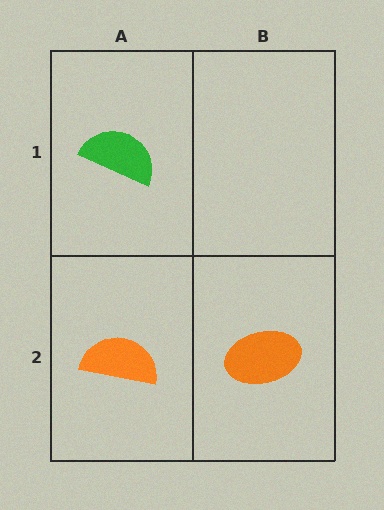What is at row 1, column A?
A green semicircle.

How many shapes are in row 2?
2 shapes.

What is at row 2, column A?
An orange semicircle.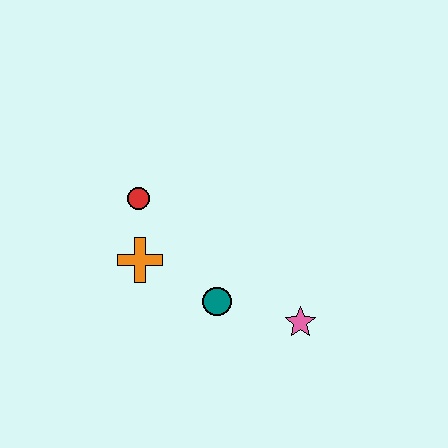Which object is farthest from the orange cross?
The pink star is farthest from the orange cross.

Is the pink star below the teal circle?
Yes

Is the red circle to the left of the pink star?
Yes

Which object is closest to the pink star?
The teal circle is closest to the pink star.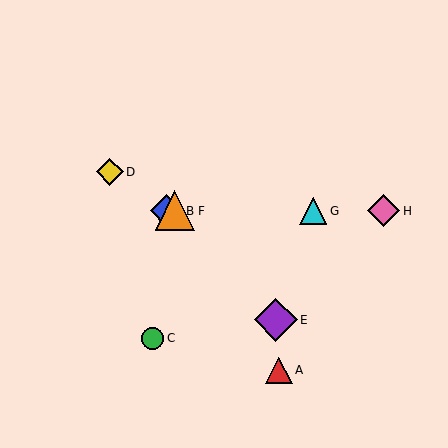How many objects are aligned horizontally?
4 objects (B, F, G, H) are aligned horizontally.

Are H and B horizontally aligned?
Yes, both are at y≈211.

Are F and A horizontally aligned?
No, F is at y≈211 and A is at y≈370.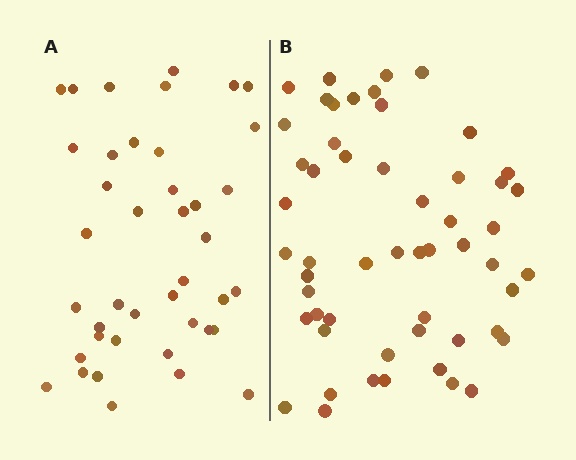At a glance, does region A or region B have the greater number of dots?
Region B (the right region) has more dots.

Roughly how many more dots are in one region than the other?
Region B has approximately 15 more dots than region A.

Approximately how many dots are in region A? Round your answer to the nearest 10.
About 40 dots. (The exact count is 41, which rounds to 40.)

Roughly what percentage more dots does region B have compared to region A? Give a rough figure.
About 30% more.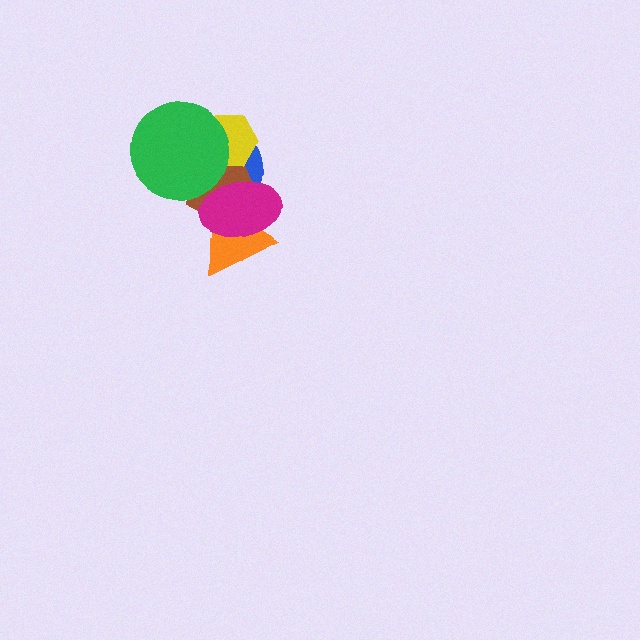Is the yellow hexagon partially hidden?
Yes, it is partially covered by another shape.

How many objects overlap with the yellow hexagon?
3 objects overlap with the yellow hexagon.